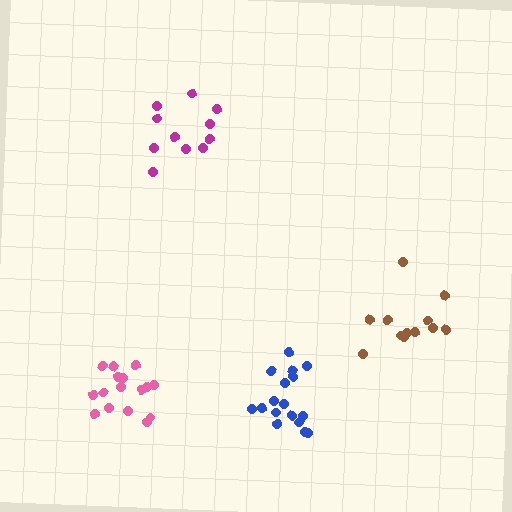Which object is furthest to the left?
The pink cluster is leftmost.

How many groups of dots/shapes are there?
There are 4 groups.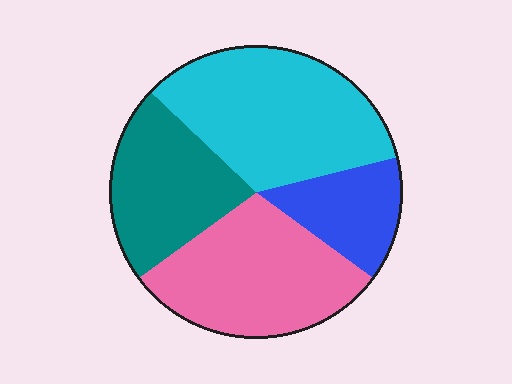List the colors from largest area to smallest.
From largest to smallest: cyan, pink, teal, blue.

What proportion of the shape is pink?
Pink covers about 30% of the shape.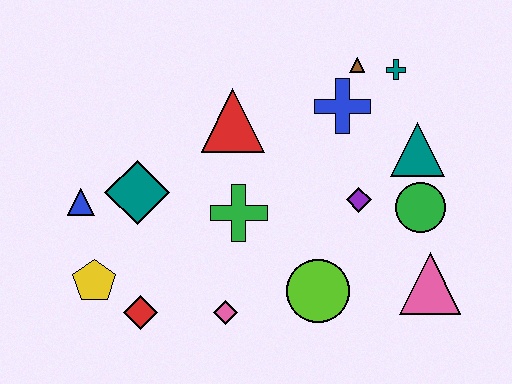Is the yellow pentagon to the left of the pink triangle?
Yes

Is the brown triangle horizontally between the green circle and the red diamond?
Yes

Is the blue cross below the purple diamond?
No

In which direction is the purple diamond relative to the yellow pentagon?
The purple diamond is to the right of the yellow pentagon.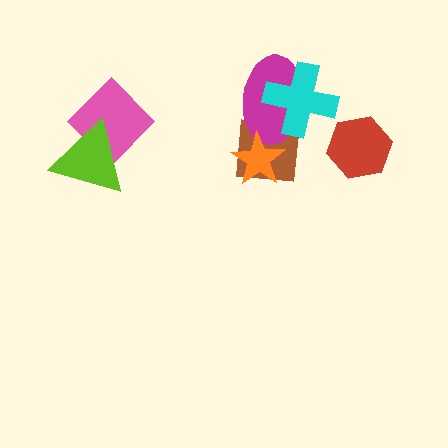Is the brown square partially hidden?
Yes, it is partially covered by another shape.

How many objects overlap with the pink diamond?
1 object overlaps with the pink diamond.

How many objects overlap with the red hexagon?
0 objects overlap with the red hexagon.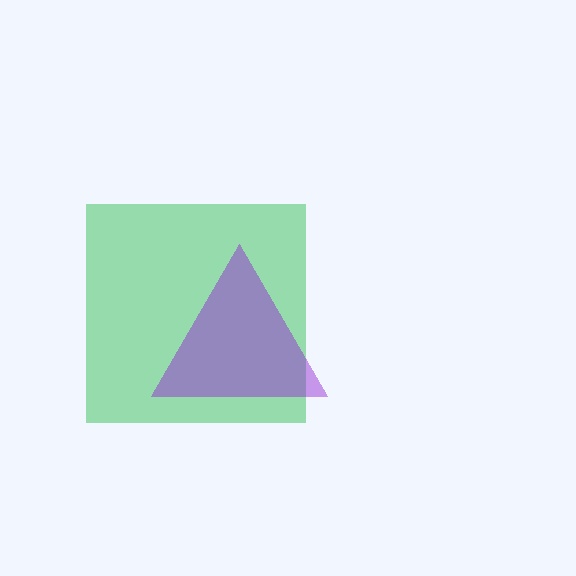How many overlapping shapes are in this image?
There are 2 overlapping shapes in the image.